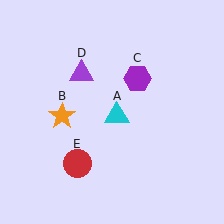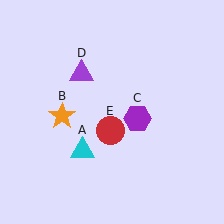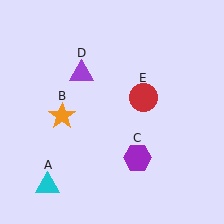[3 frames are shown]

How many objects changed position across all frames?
3 objects changed position: cyan triangle (object A), purple hexagon (object C), red circle (object E).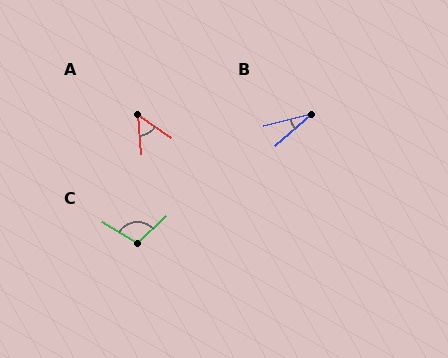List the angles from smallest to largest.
B (28°), A (51°), C (105°).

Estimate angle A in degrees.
Approximately 51 degrees.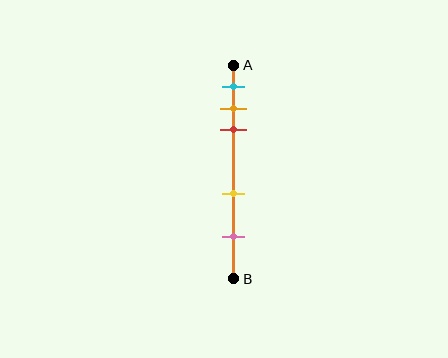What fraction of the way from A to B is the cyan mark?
The cyan mark is approximately 10% (0.1) of the way from A to B.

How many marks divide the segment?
There are 5 marks dividing the segment.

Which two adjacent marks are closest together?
The orange and red marks are the closest adjacent pair.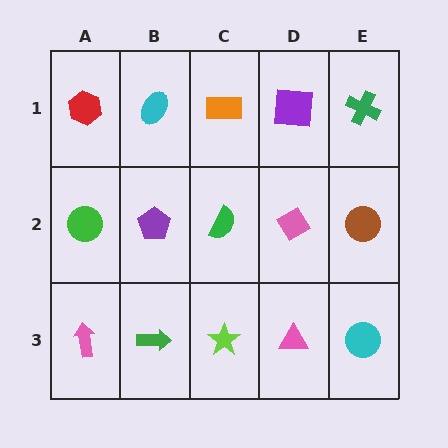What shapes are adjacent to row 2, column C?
An orange rectangle (row 1, column C), a lime star (row 3, column C), a purple pentagon (row 2, column B), a pink diamond (row 2, column D).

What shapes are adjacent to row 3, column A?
A green circle (row 2, column A), a green arrow (row 3, column B).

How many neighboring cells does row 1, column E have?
2.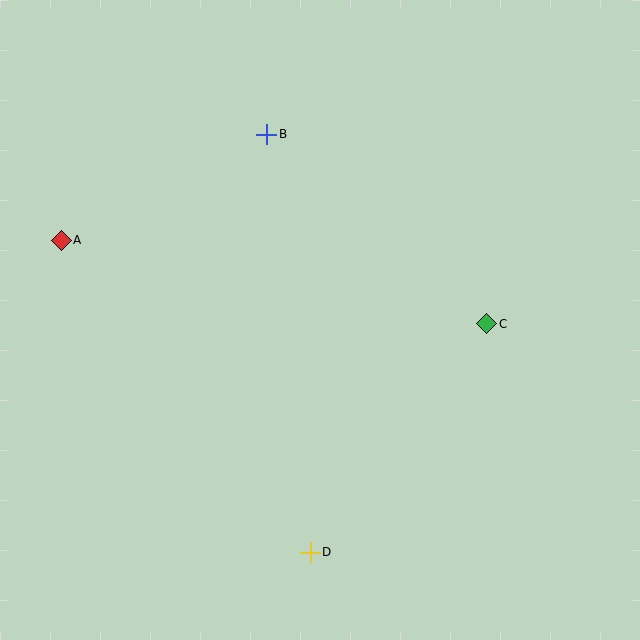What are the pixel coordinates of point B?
Point B is at (267, 134).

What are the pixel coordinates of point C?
Point C is at (487, 324).